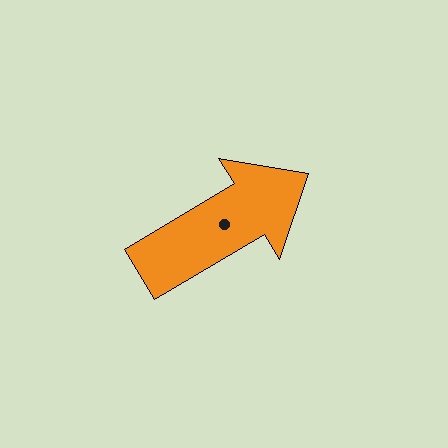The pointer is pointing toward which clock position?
Roughly 2 o'clock.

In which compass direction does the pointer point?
Northeast.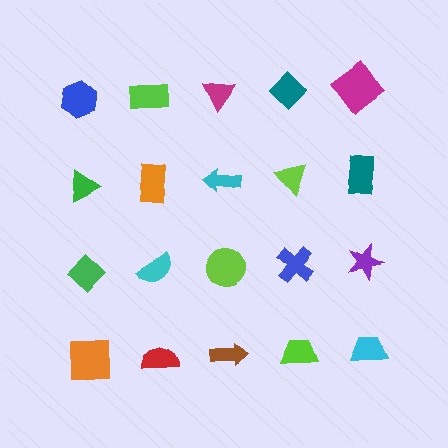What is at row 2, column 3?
A cyan arrow.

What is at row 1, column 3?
A magenta triangle.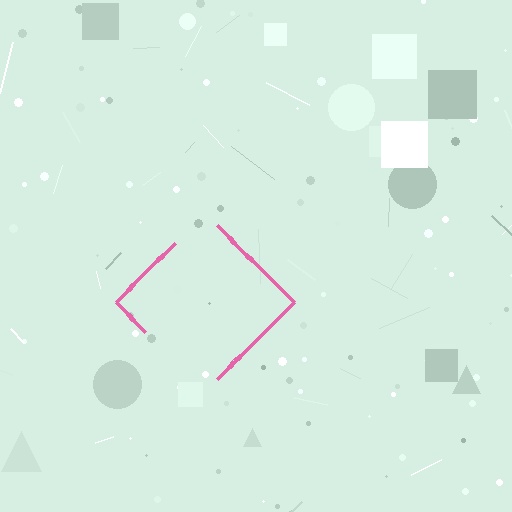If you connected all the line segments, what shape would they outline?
They would outline a diamond.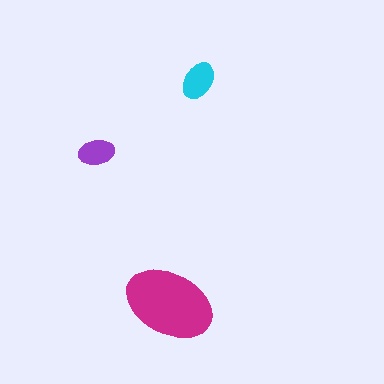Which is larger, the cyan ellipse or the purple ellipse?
The cyan one.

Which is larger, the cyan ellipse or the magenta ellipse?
The magenta one.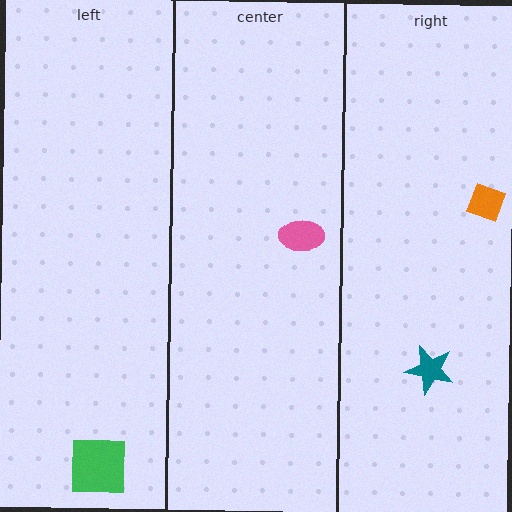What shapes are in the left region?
The green square.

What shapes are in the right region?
The orange diamond, the teal star.